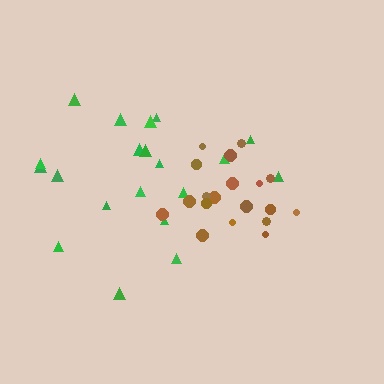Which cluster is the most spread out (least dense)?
Green.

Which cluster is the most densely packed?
Brown.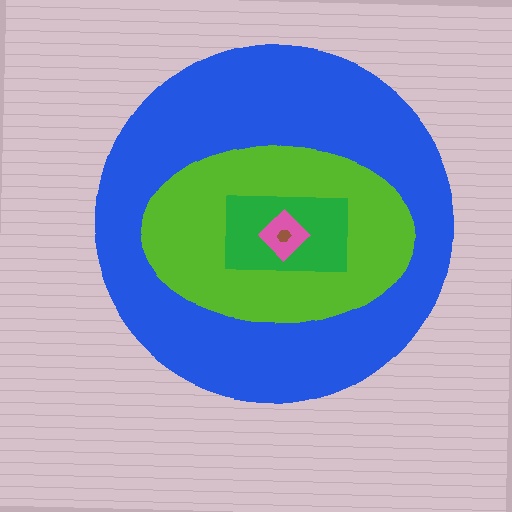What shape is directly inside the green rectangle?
The pink diamond.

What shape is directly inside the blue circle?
The lime ellipse.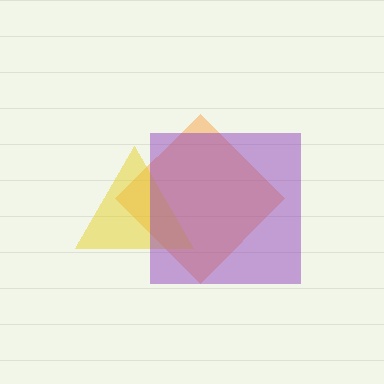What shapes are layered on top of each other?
The layered shapes are: an orange diamond, a yellow triangle, a purple square.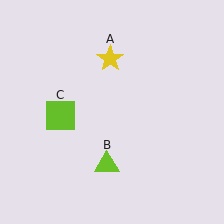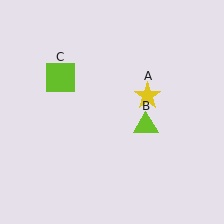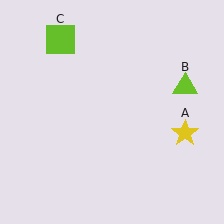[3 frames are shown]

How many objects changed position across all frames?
3 objects changed position: yellow star (object A), lime triangle (object B), lime square (object C).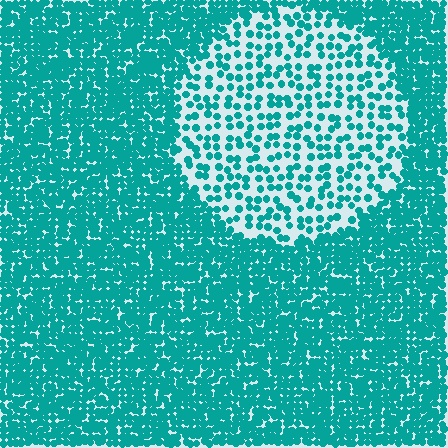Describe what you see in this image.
The image contains small teal elements arranged at two different densities. A circle-shaped region is visible where the elements are less densely packed than the surrounding area.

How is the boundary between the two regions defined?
The boundary is defined by a change in element density (approximately 2.6x ratio). All elements are the same color, size, and shape.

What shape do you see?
I see a circle.